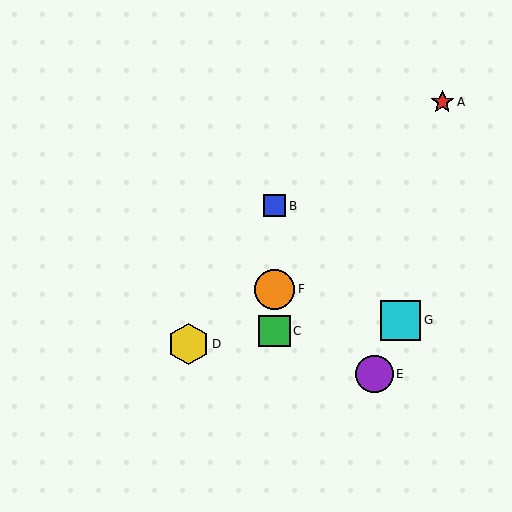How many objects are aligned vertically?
3 objects (B, C, F) are aligned vertically.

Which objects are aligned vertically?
Objects B, C, F are aligned vertically.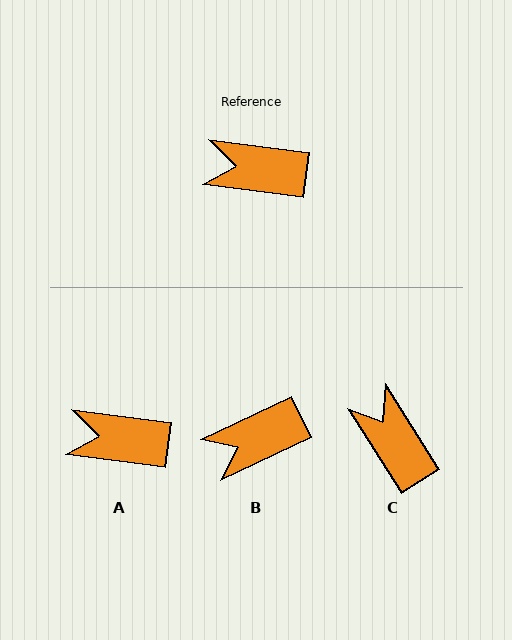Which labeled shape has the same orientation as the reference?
A.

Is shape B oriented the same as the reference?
No, it is off by about 33 degrees.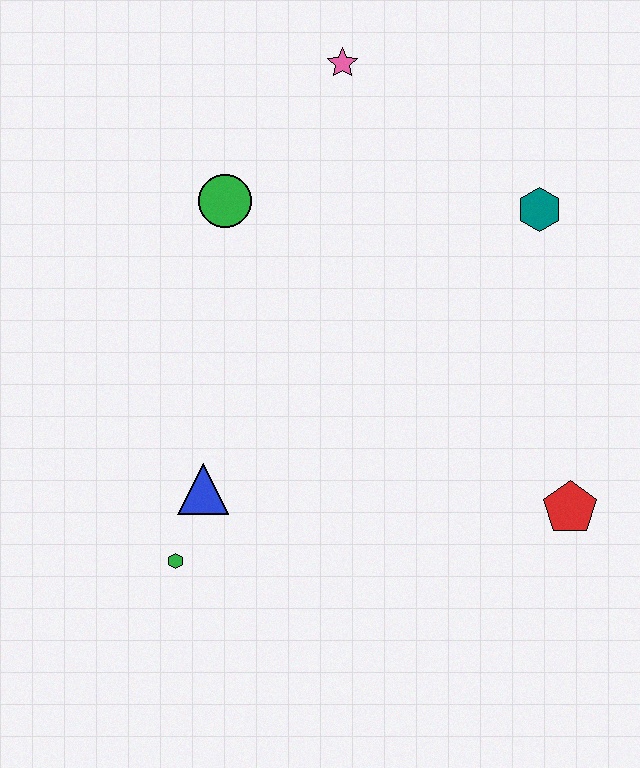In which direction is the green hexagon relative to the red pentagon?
The green hexagon is to the left of the red pentagon.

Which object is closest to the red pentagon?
The teal hexagon is closest to the red pentagon.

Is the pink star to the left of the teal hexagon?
Yes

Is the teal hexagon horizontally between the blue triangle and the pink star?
No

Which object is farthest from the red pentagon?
The pink star is farthest from the red pentagon.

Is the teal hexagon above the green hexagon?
Yes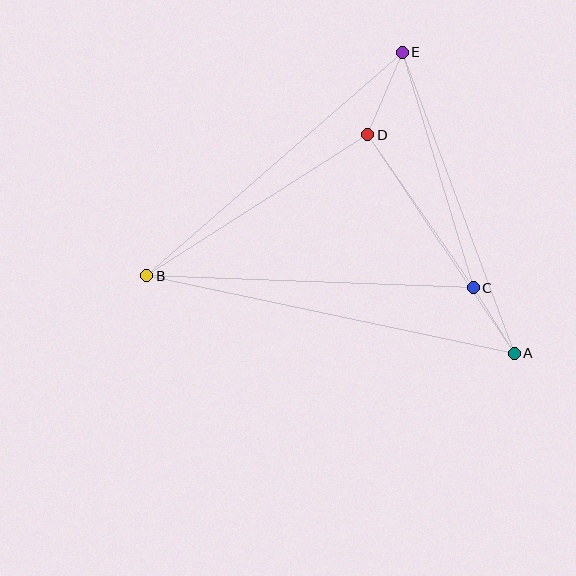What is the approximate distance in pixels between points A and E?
The distance between A and E is approximately 321 pixels.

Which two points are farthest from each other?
Points A and B are farthest from each other.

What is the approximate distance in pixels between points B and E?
The distance between B and E is approximately 339 pixels.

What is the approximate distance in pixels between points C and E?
The distance between C and E is approximately 246 pixels.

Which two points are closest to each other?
Points A and C are closest to each other.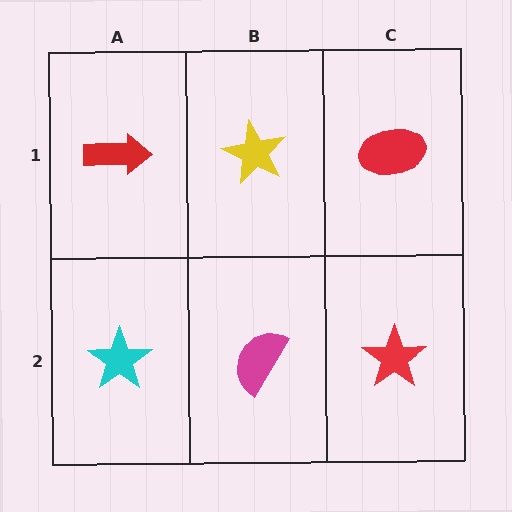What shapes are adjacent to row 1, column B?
A magenta semicircle (row 2, column B), a red arrow (row 1, column A), a red ellipse (row 1, column C).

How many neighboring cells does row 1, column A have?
2.